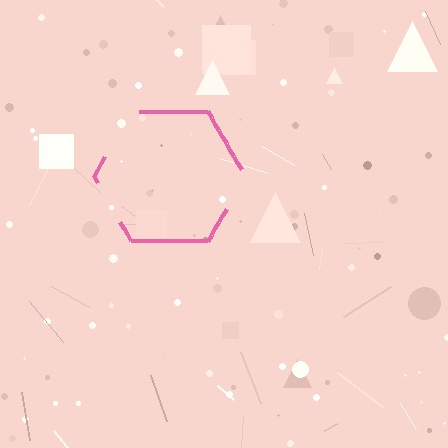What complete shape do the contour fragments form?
The contour fragments form a hexagon.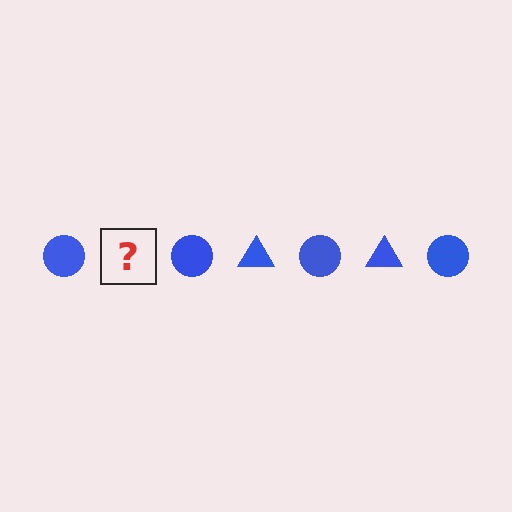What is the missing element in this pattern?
The missing element is a blue triangle.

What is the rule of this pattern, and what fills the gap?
The rule is that the pattern cycles through circle, triangle shapes in blue. The gap should be filled with a blue triangle.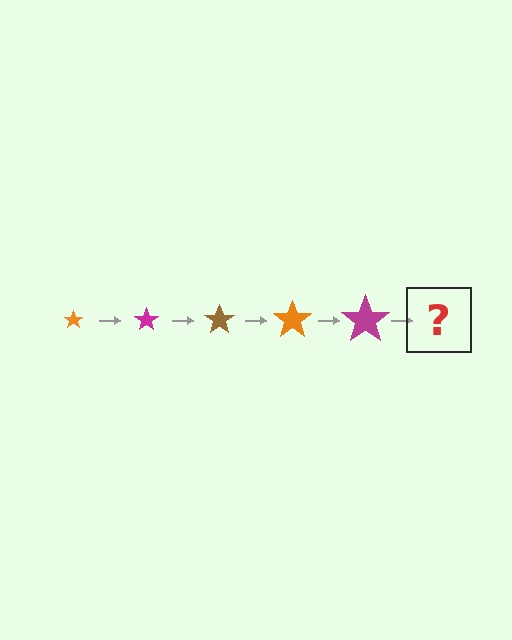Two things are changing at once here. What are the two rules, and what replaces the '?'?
The two rules are that the star grows larger each step and the color cycles through orange, magenta, and brown. The '?' should be a brown star, larger than the previous one.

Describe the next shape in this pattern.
It should be a brown star, larger than the previous one.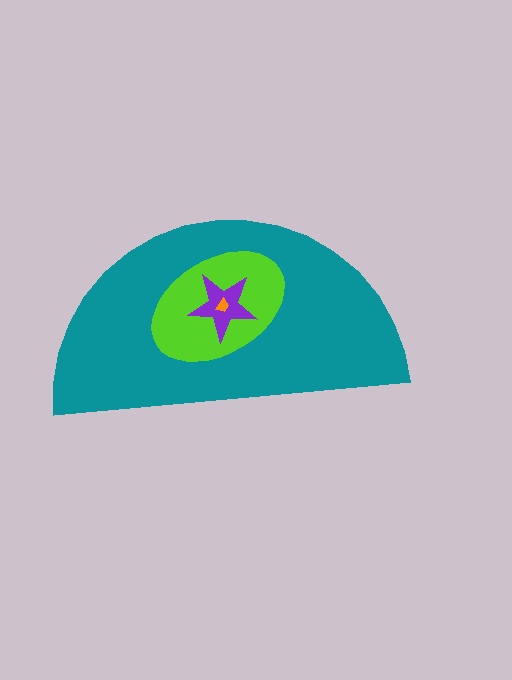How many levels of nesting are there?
4.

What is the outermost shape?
The teal semicircle.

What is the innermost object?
The orange trapezoid.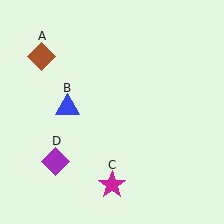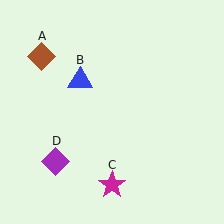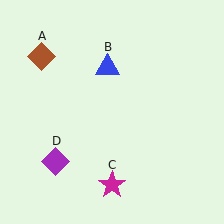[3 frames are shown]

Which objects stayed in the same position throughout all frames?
Brown diamond (object A) and magenta star (object C) and purple diamond (object D) remained stationary.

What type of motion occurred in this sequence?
The blue triangle (object B) rotated clockwise around the center of the scene.